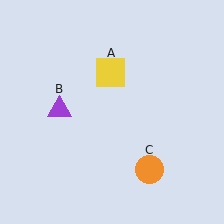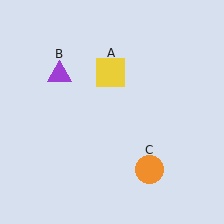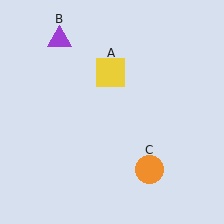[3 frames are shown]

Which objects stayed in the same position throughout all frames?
Yellow square (object A) and orange circle (object C) remained stationary.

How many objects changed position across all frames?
1 object changed position: purple triangle (object B).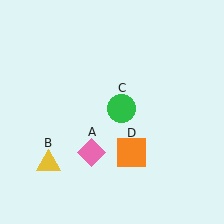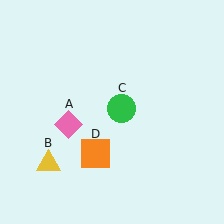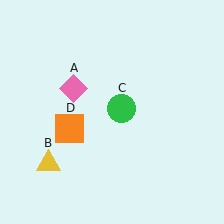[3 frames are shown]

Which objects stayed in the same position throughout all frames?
Yellow triangle (object B) and green circle (object C) remained stationary.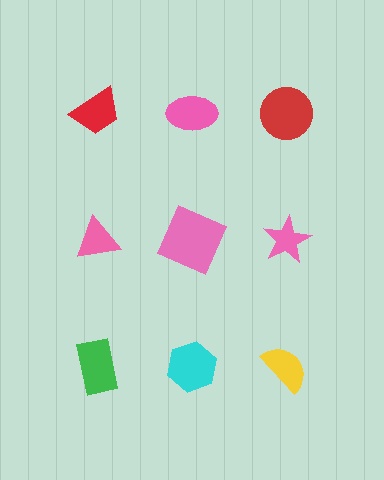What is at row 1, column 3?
A red circle.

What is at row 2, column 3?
A pink star.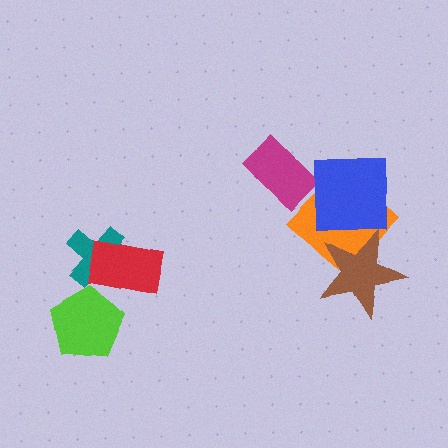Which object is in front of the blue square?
The brown star is in front of the blue square.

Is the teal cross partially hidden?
Yes, it is partially covered by another shape.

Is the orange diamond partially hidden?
Yes, it is partially covered by another shape.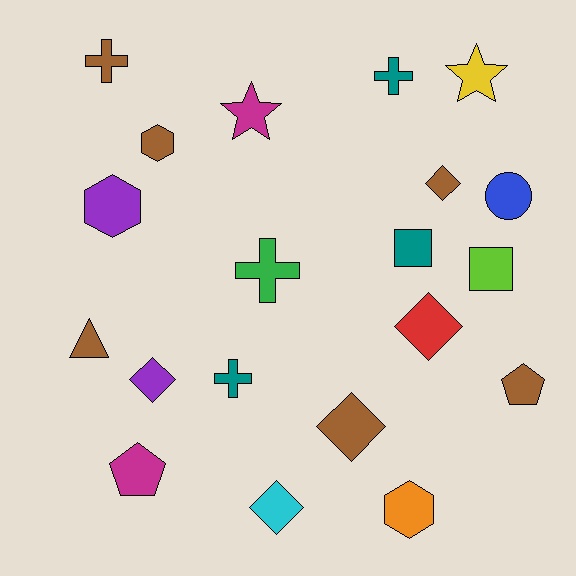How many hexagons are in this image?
There are 3 hexagons.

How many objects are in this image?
There are 20 objects.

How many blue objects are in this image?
There is 1 blue object.